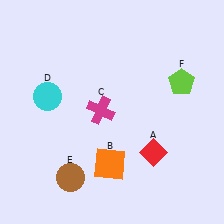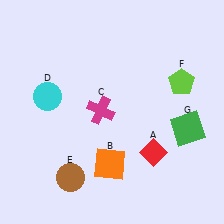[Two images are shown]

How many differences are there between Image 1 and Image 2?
There is 1 difference between the two images.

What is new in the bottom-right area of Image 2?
A green square (G) was added in the bottom-right area of Image 2.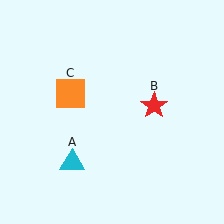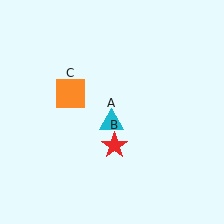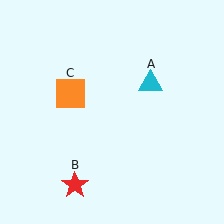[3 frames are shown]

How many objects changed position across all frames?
2 objects changed position: cyan triangle (object A), red star (object B).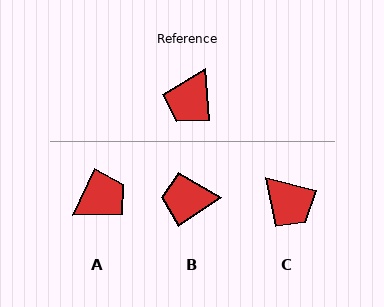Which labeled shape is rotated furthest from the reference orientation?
A, about 150 degrees away.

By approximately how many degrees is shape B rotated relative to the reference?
Approximately 61 degrees clockwise.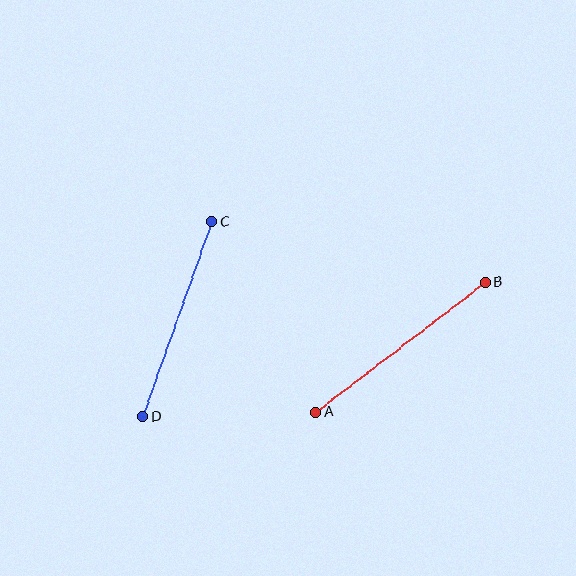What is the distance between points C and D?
The distance is approximately 207 pixels.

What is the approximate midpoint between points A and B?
The midpoint is at approximately (401, 347) pixels.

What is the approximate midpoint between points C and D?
The midpoint is at approximately (177, 319) pixels.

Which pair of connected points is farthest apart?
Points A and B are farthest apart.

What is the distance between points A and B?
The distance is approximately 214 pixels.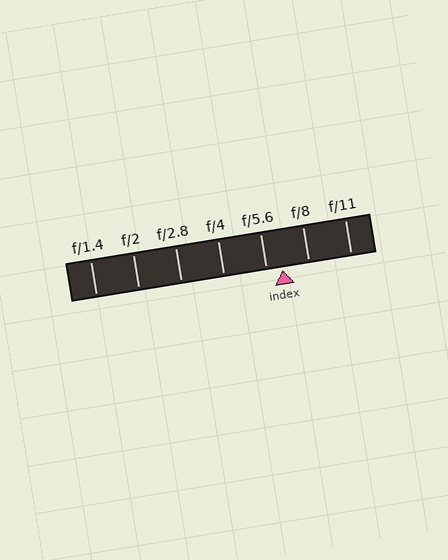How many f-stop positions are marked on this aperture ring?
There are 7 f-stop positions marked.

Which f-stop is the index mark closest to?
The index mark is closest to f/5.6.